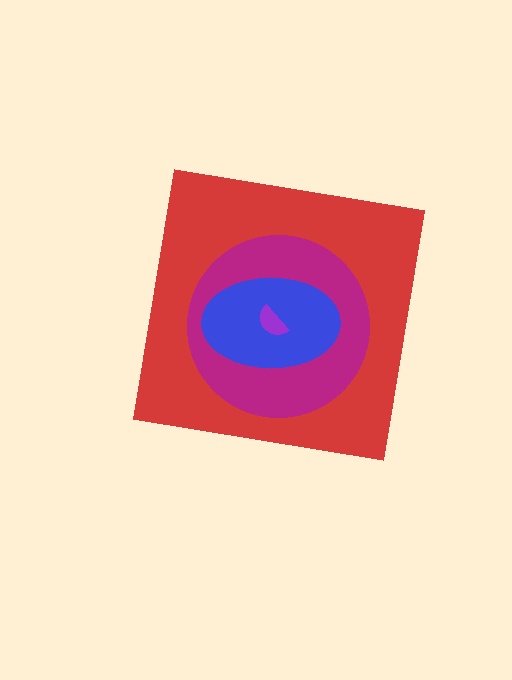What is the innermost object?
The purple semicircle.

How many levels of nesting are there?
4.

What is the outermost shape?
The red square.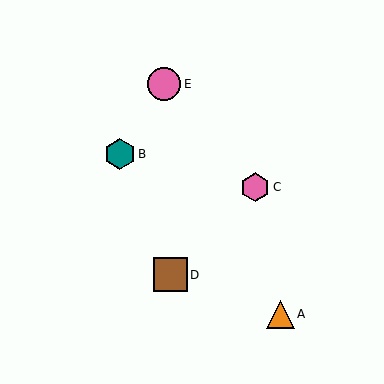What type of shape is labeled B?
Shape B is a teal hexagon.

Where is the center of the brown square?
The center of the brown square is at (170, 275).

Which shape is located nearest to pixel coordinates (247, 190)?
The pink hexagon (labeled C) at (255, 187) is nearest to that location.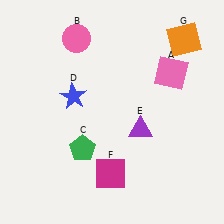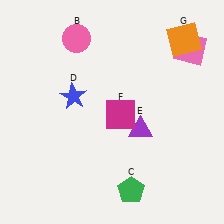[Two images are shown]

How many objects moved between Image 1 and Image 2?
3 objects moved between the two images.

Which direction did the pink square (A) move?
The pink square (A) moved up.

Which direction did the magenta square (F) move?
The magenta square (F) moved up.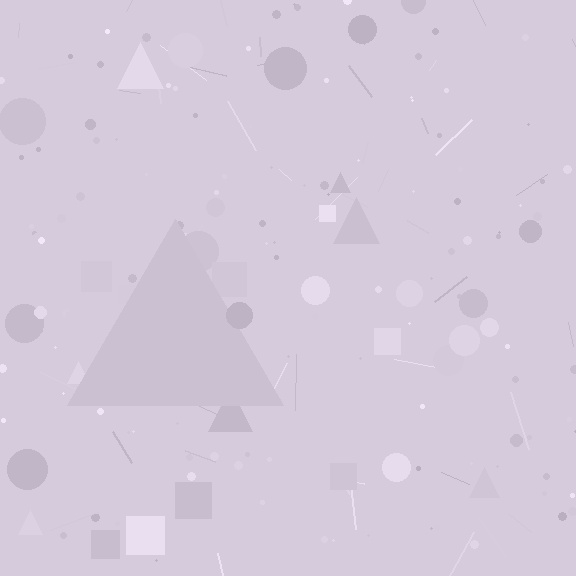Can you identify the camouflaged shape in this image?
The camouflaged shape is a triangle.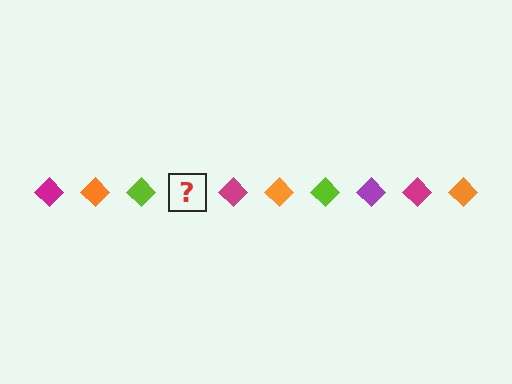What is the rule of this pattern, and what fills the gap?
The rule is that the pattern cycles through magenta, orange, lime, purple diamonds. The gap should be filled with a purple diamond.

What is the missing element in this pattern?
The missing element is a purple diamond.